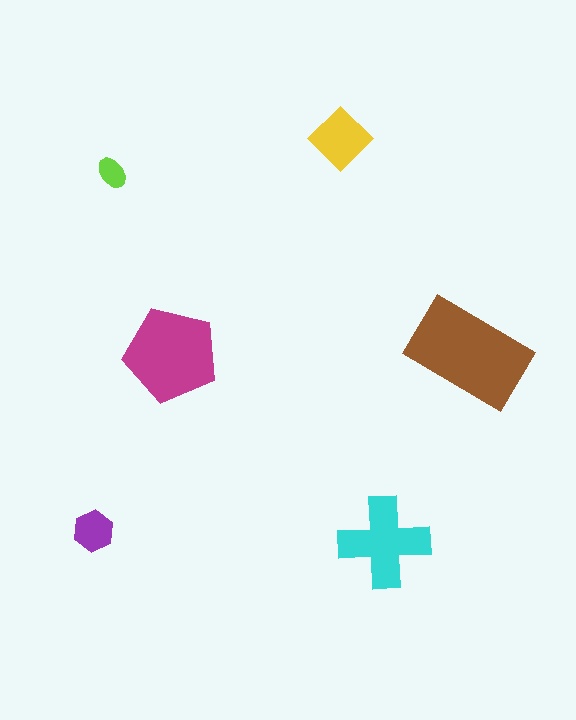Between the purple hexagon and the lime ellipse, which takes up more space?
The purple hexagon.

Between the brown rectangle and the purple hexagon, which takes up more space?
The brown rectangle.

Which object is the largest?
The brown rectangle.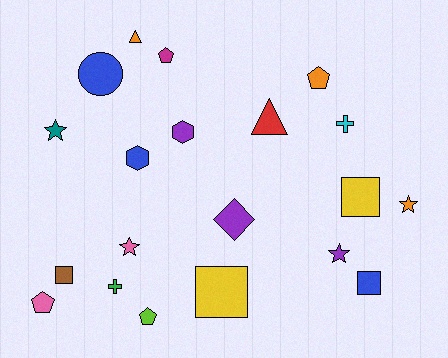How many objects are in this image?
There are 20 objects.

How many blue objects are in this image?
There are 3 blue objects.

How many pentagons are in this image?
There are 4 pentagons.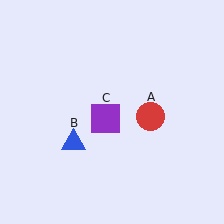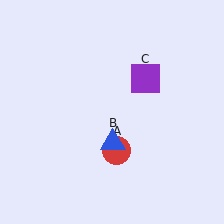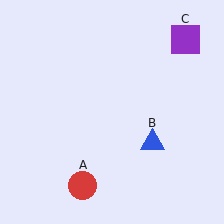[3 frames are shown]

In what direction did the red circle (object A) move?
The red circle (object A) moved down and to the left.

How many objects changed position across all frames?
3 objects changed position: red circle (object A), blue triangle (object B), purple square (object C).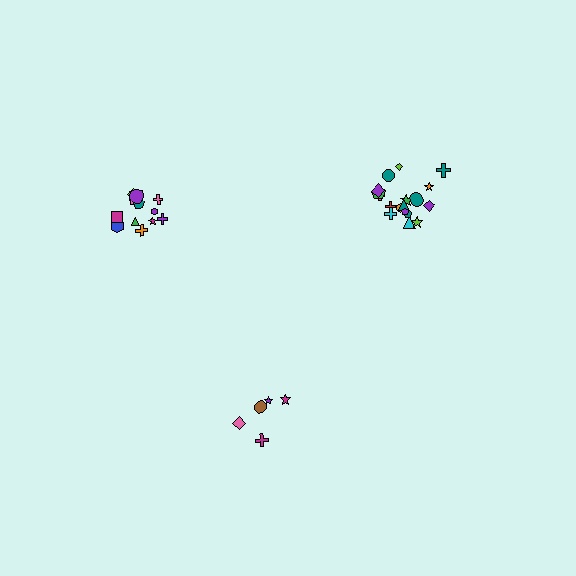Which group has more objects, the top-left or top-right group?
The top-right group.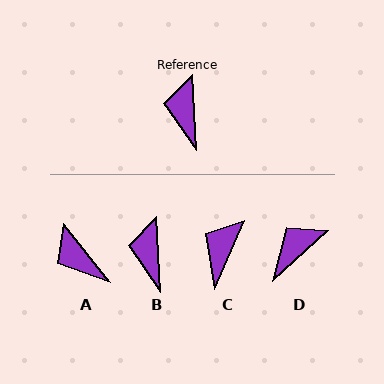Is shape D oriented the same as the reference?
No, it is off by about 50 degrees.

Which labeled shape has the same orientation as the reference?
B.